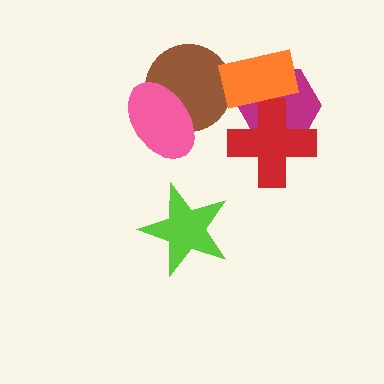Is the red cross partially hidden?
Yes, it is partially covered by another shape.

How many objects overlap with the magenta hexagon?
2 objects overlap with the magenta hexagon.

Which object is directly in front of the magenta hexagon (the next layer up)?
The red cross is directly in front of the magenta hexagon.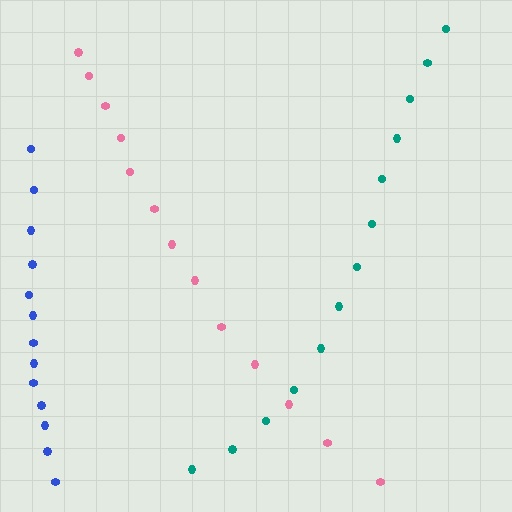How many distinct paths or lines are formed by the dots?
There are 3 distinct paths.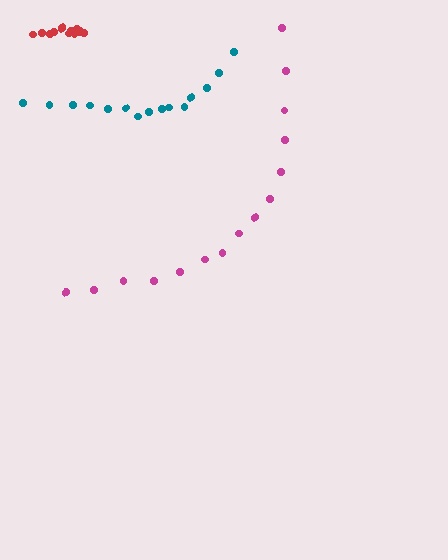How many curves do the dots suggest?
There are 3 distinct paths.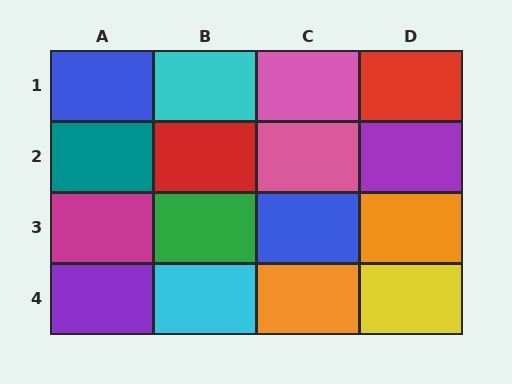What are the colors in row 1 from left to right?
Blue, cyan, pink, red.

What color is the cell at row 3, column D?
Orange.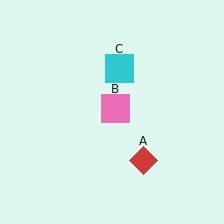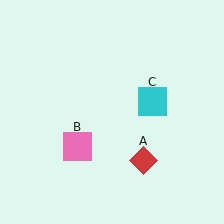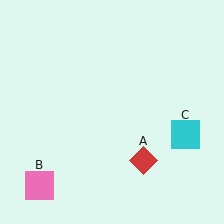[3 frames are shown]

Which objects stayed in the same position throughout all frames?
Red diamond (object A) remained stationary.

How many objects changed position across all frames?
2 objects changed position: pink square (object B), cyan square (object C).